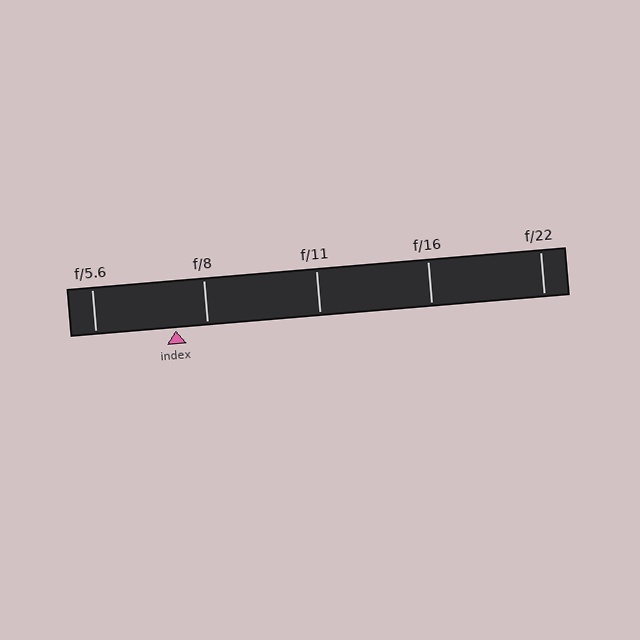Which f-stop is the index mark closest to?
The index mark is closest to f/8.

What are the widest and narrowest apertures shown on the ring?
The widest aperture shown is f/5.6 and the narrowest is f/22.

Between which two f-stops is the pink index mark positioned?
The index mark is between f/5.6 and f/8.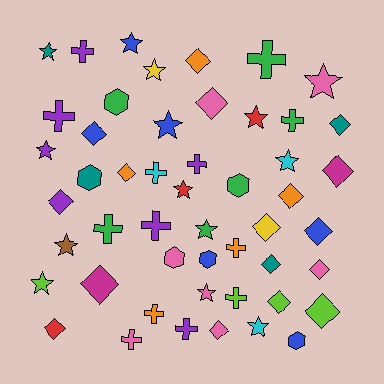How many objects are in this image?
There are 50 objects.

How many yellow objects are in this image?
There are 2 yellow objects.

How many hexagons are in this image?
There are 6 hexagons.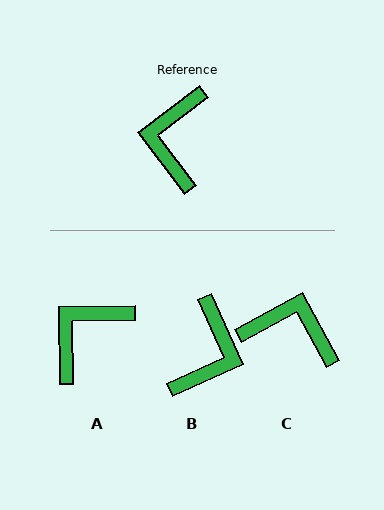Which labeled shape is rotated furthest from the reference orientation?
B, about 167 degrees away.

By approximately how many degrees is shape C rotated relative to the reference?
Approximately 99 degrees clockwise.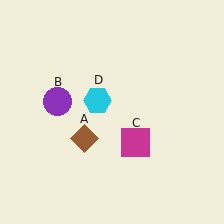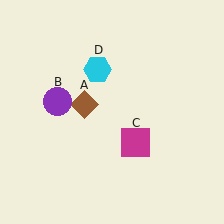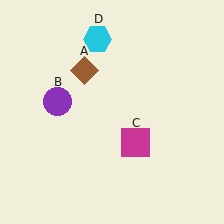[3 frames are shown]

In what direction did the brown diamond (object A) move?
The brown diamond (object A) moved up.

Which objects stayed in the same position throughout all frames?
Purple circle (object B) and magenta square (object C) remained stationary.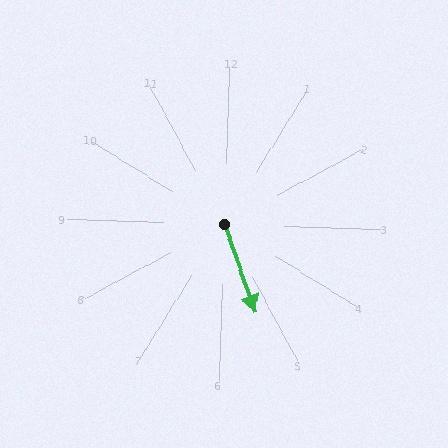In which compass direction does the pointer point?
South.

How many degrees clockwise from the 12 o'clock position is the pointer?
Approximately 159 degrees.